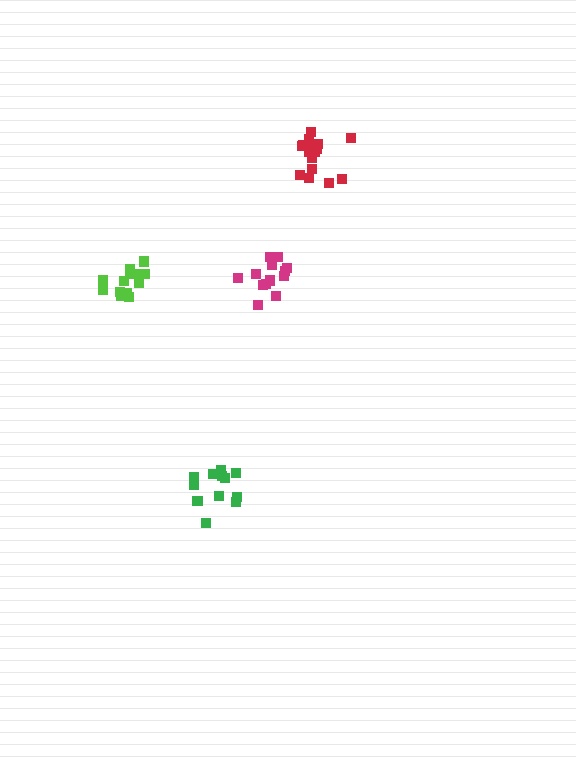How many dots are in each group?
Group 1: 13 dots, Group 2: 13 dots, Group 3: 16 dots, Group 4: 13 dots (55 total).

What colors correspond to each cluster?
The clusters are colored: lime, magenta, red, green.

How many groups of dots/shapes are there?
There are 4 groups.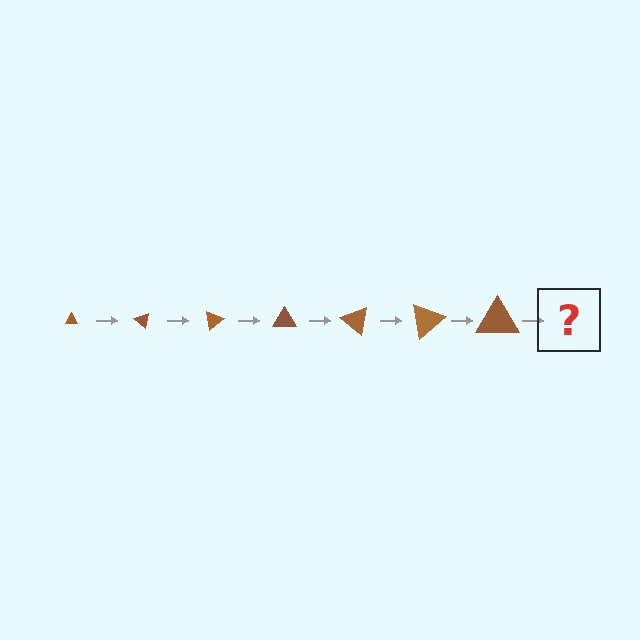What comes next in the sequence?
The next element should be a triangle, larger than the previous one and rotated 280 degrees from the start.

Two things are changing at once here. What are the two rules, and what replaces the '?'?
The two rules are that the triangle grows larger each step and it rotates 40 degrees each step. The '?' should be a triangle, larger than the previous one and rotated 280 degrees from the start.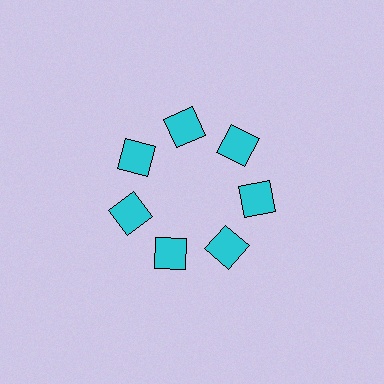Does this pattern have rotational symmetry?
Yes, this pattern has 7-fold rotational symmetry. It looks the same after rotating 51 degrees around the center.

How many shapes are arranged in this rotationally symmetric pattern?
There are 7 shapes, arranged in 7 groups of 1.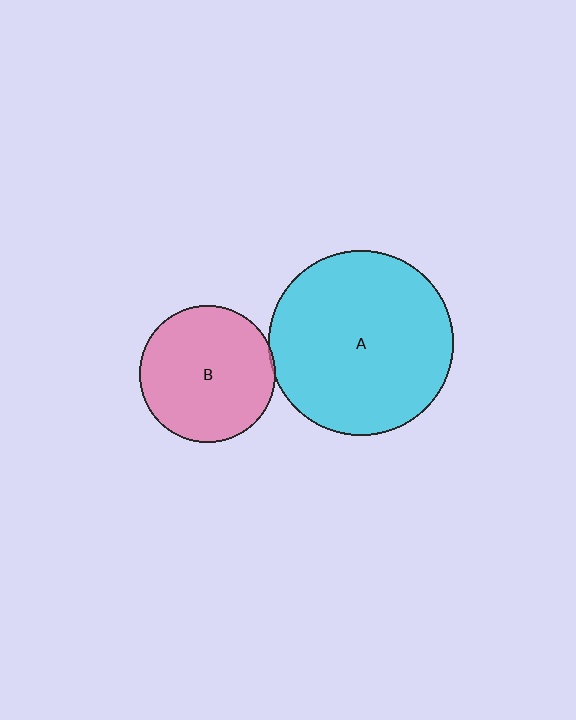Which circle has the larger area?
Circle A (cyan).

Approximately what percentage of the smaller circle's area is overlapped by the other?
Approximately 5%.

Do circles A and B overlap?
Yes.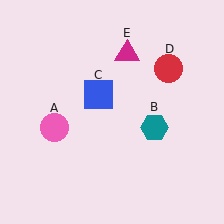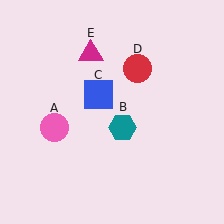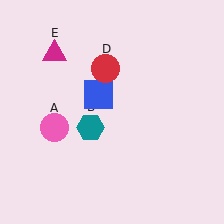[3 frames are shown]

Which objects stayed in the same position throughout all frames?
Pink circle (object A) and blue square (object C) remained stationary.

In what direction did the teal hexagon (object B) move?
The teal hexagon (object B) moved left.